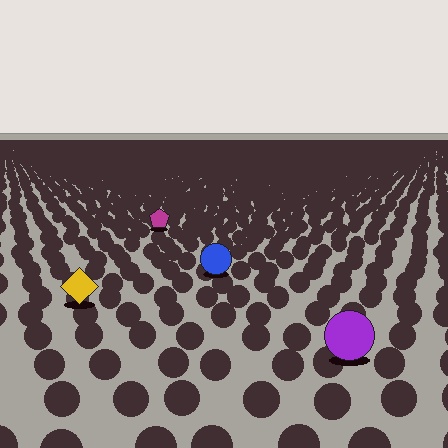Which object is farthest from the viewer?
The magenta pentagon is farthest from the viewer. It appears smaller and the ground texture around it is denser.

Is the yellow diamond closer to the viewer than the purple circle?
No. The purple circle is closer — you can tell from the texture gradient: the ground texture is coarser near it.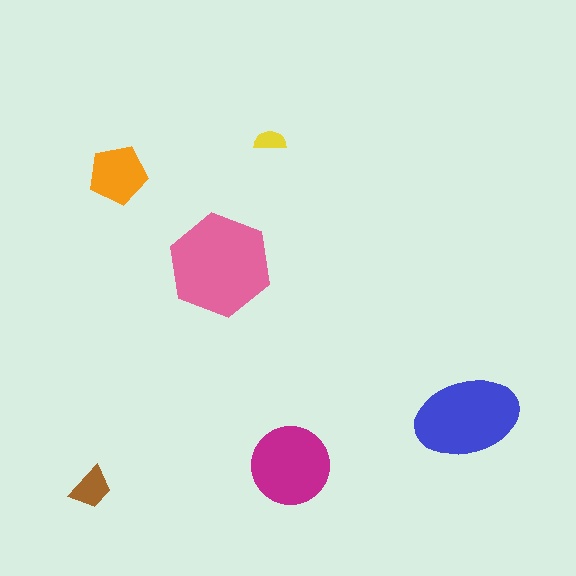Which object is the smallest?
The yellow semicircle.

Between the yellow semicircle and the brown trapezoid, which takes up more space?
The brown trapezoid.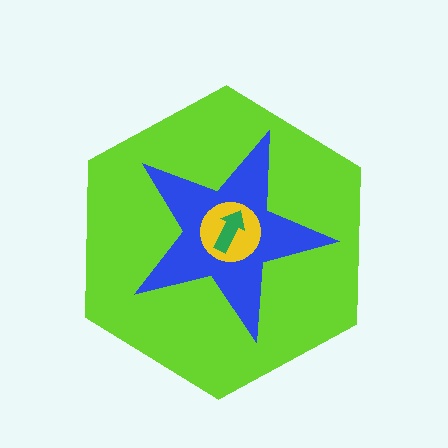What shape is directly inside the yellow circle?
The green arrow.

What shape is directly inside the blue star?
The yellow circle.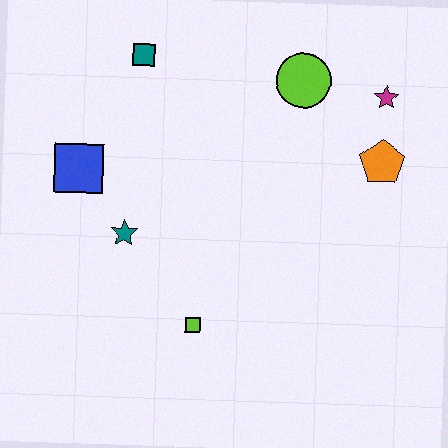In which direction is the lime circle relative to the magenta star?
The lime circle is to the left of the magenta star.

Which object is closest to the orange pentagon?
The magenta star is closest to the orange pentagon.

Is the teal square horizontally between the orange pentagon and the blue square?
Yes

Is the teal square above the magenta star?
Yes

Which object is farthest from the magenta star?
The blue square is farthest from the magenta star.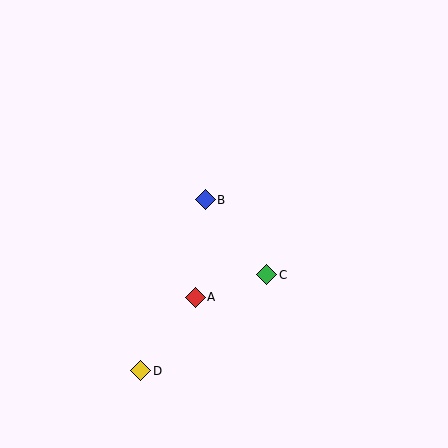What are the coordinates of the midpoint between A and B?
The midpoint between A and B is at (200, 248).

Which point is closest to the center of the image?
Point B at (205, 200) is closest to the center.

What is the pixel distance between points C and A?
The distance between C and A is 75 pixels.